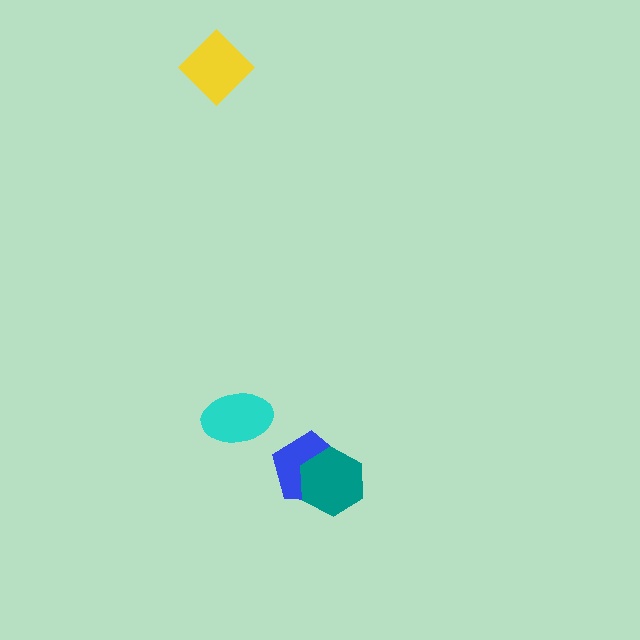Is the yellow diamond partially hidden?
No, no other shape covers it.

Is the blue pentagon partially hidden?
Yes, it is partially covered by another shape.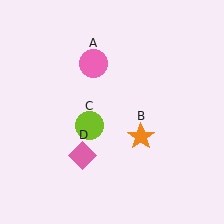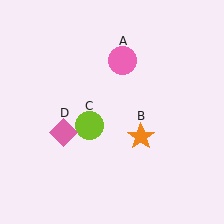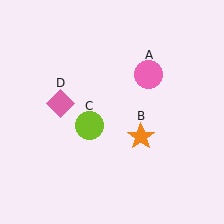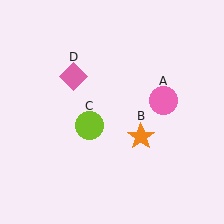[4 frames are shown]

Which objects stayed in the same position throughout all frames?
Orange star (object B) and lime circle (object C) remained stationary.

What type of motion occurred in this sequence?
The pink circle (object A), pink diamond (object D) rotated clockwise around the center of the scene.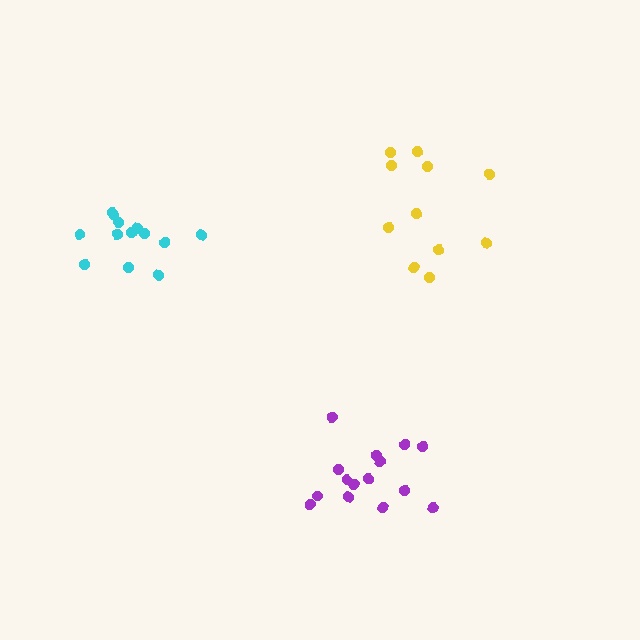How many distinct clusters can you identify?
There are 3 distinct clusters.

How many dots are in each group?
Group 1: 15 dots, Group 2: 13 dots, Group 3: 11 dots (39 total).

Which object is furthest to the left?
The cyan cluster is leftmost.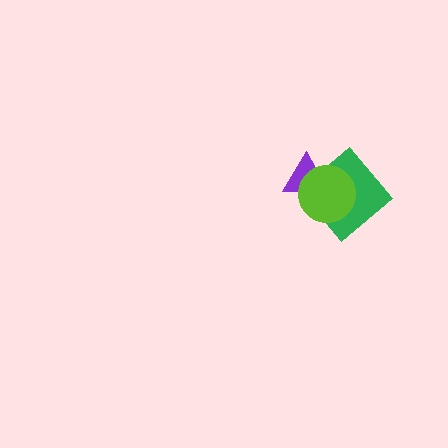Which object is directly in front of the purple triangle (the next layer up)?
The green diamond is directly in front of the purple triangle.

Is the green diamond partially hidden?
Yes, it is partially covered by another shape.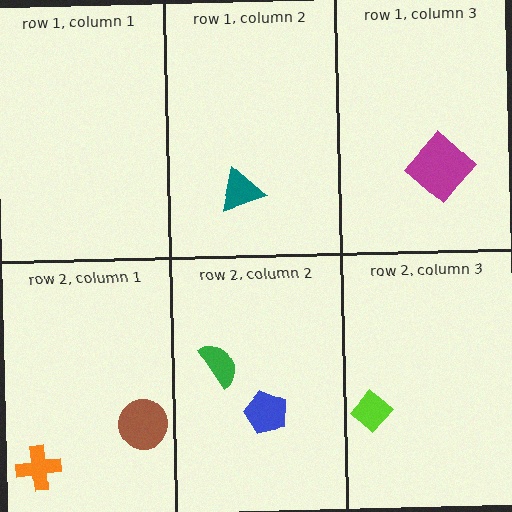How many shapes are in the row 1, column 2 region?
1.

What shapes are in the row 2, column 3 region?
The lime diamond.